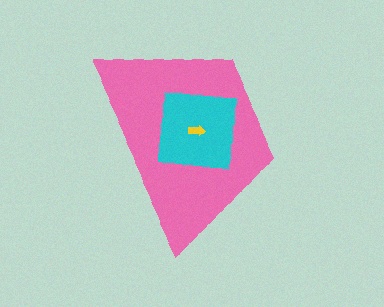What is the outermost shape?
The pink trapezoid.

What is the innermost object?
The yellow arrow.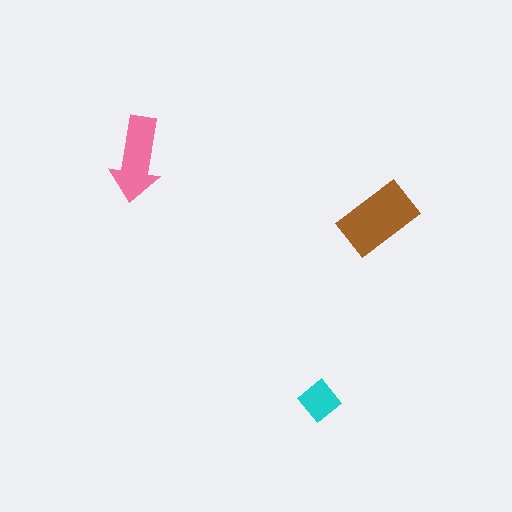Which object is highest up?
The pink arrow is topmost.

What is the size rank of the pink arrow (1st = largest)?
2nd.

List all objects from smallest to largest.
The cyan diamond, the pink arrow, the brown rectangle.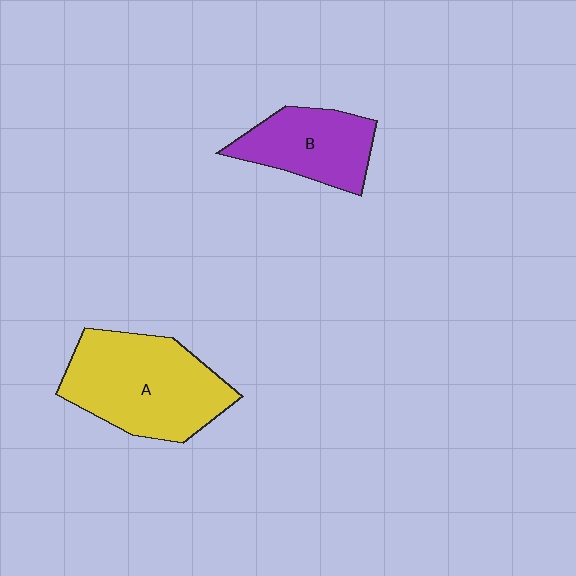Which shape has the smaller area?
Shape B (purple).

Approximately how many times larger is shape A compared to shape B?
Approximately 1.6 times.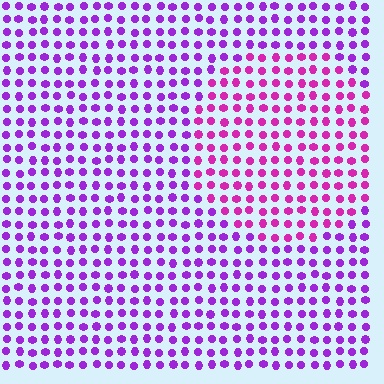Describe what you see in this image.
The image is filled with small purple elements in a uniform arrangement. A circle-shaped region is visible where the elements are tinted to a slightly different hue, forming a subtle color boundary.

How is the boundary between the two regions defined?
The boundary is defined purely by a slight shift in hue (about 33 degrees). Spacing, size, and orientation are identical on both sides.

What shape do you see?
I see a circle.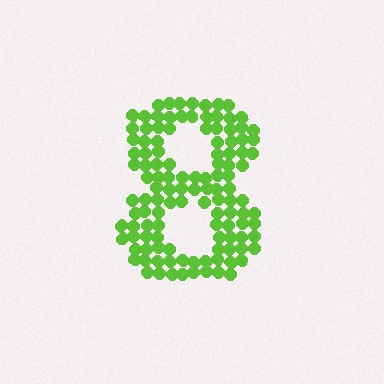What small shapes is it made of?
It is made of small circles.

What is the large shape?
The large shape is the digit 8.